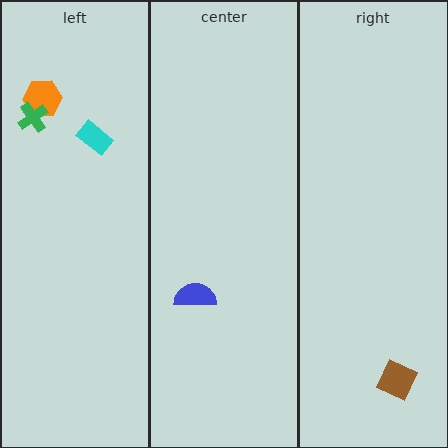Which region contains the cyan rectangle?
The left region.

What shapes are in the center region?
The blue semicircle.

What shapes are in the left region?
The cyan rectangle, the orange hexagon, the green cross.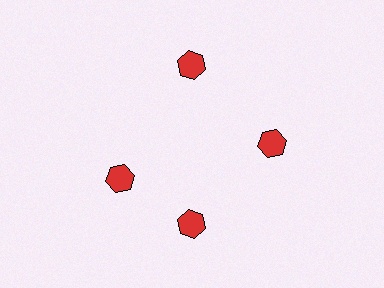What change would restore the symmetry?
The symmetry would be restored by rotating it back into even spacing with its neighbors so that all 4 hexagons sit at equal angles and equal distance from the center.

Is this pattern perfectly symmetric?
No. The 4 red hexagons are arranged in a ring, but one element near the 9 o'clock position is rotated out of alignment along the ring, breaking the 4-fold rotational symmetry.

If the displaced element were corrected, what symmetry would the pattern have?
It would have 4-fold rotational symmetry — the pattern would map onto itself every 90 degrees.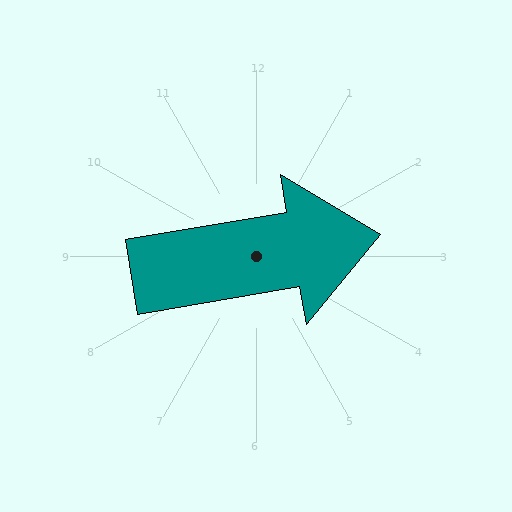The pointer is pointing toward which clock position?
Roughly 3 o'clock.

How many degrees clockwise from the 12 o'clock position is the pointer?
Approximately 80 degrees.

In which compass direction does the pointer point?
East.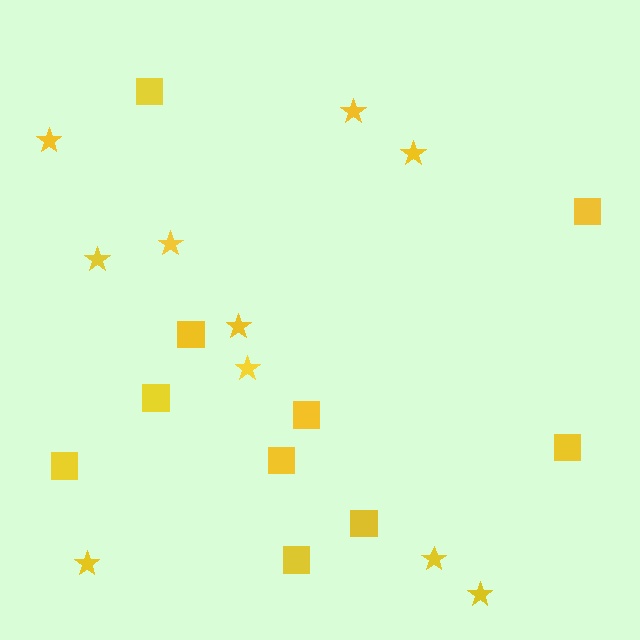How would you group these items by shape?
There are 2 groups: one group of squares (10) and one group of stars (10).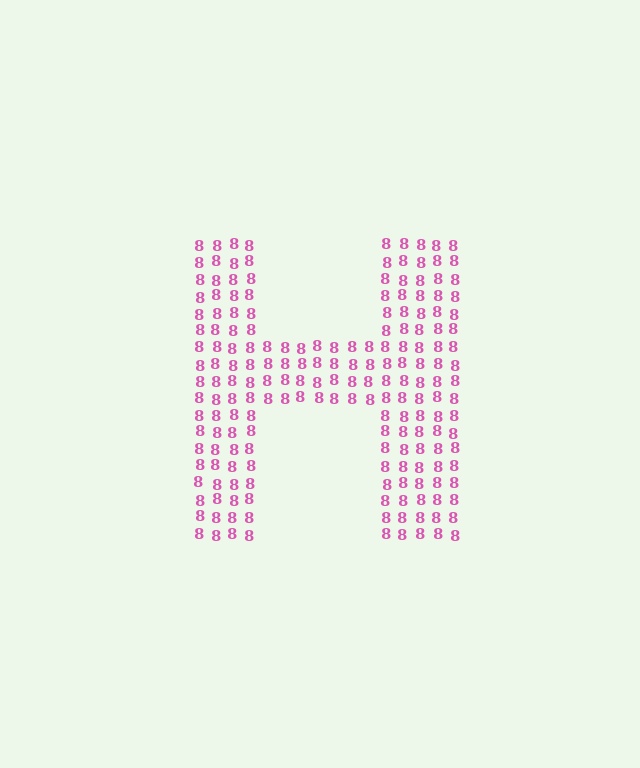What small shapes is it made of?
It is made of small digit 8's.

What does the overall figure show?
The overall figure shows the letter H.